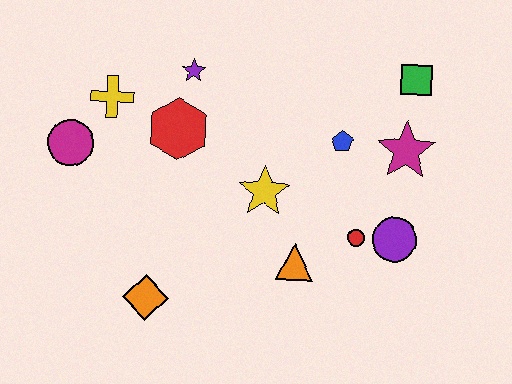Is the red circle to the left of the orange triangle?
No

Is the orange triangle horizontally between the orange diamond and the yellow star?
No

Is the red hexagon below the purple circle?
No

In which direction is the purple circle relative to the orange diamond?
The purple circle is to the right of the orange diamond.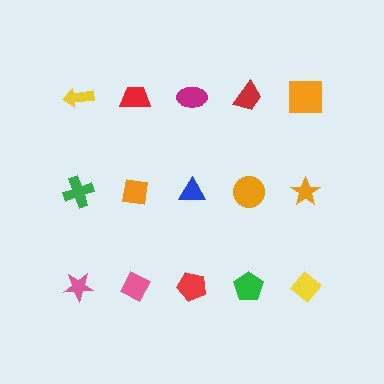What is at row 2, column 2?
An orange square.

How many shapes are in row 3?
5 shapes.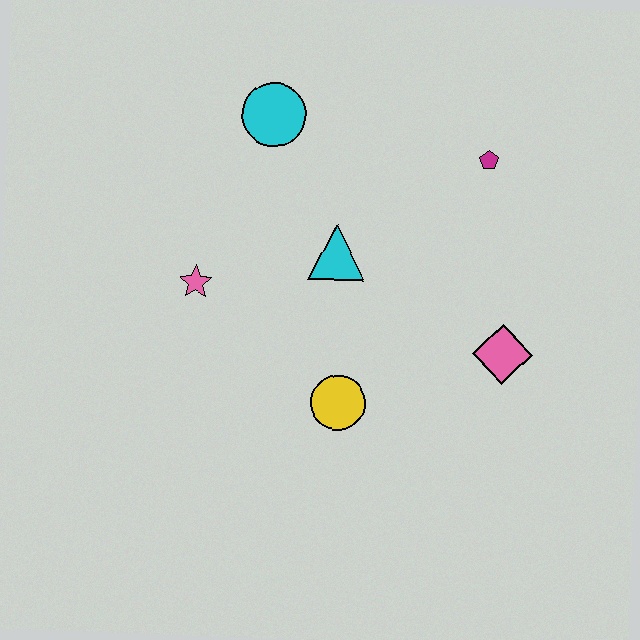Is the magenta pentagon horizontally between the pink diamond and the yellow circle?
Yes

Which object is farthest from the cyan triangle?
The pink diamond is farthest from the cyan triangle.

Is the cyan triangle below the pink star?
No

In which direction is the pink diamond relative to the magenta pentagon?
The pink diamond is below the magenta pentagon.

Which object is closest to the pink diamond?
The yellow circle is closest to the pink diamond.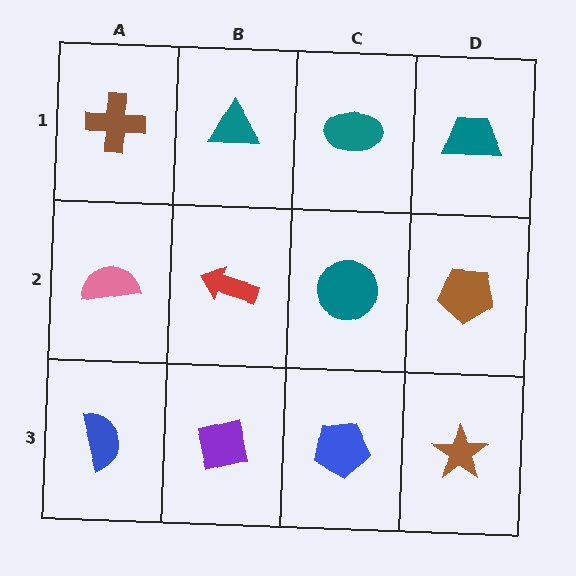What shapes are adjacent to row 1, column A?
A pink semicircle (row 2, column A), a teal triangle (row 1, column B).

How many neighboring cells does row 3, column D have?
2.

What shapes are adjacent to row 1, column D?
A brown pentagon (row 2, column D), a teal ellipse (row 1, column C).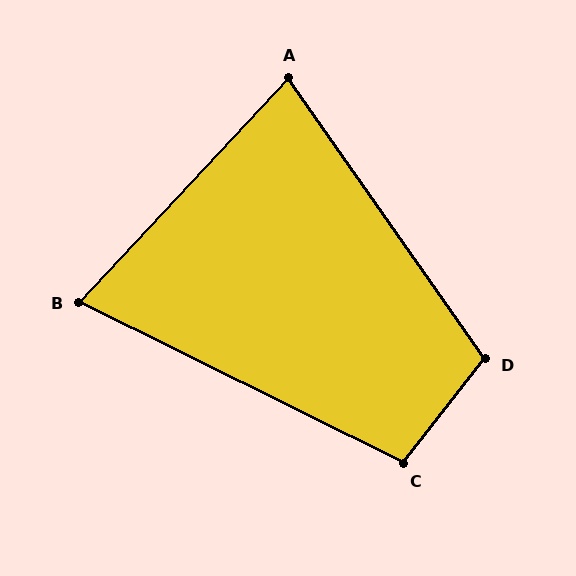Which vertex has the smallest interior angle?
B, at approximately 73 degrees.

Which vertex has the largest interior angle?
D, at approximately 107 degrees.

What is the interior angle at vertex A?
Approximately 78 degrees (acute).